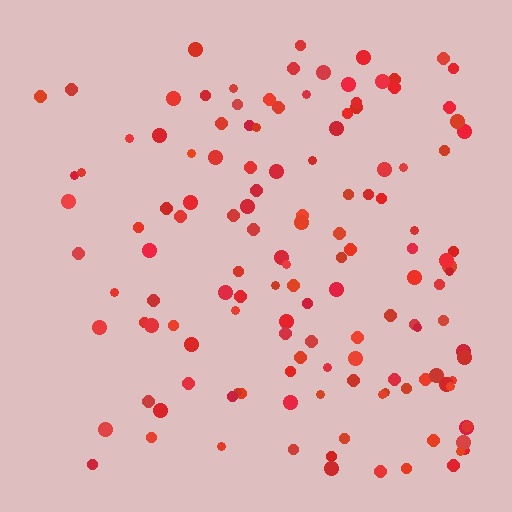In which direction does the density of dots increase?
From left to right, with the right side densest.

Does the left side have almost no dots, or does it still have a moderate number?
Still a moderate number, just noticeably fewer than the right.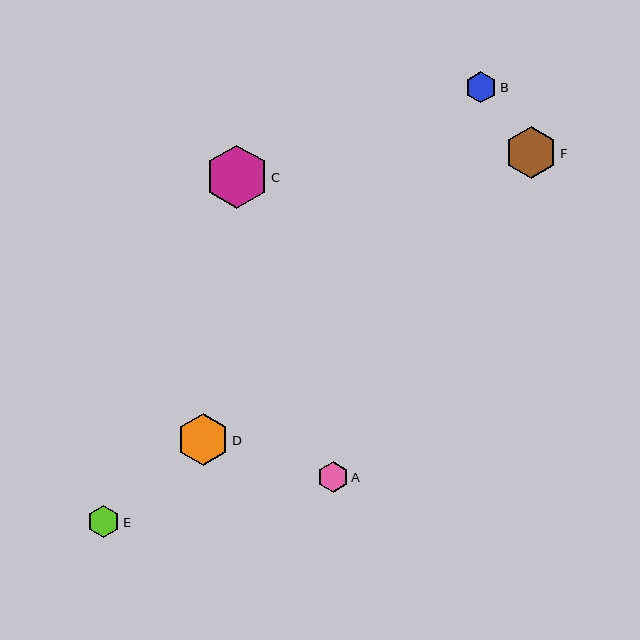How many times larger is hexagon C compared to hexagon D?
Hexagon C is approximately 1.2 times the size of hexagon D.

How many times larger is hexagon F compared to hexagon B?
Hexagon F is approximately 1.7 times the size of hexagon B.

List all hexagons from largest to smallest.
From largest to smallest: C, D, F, E, B, A.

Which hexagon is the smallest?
Hexagon A is the smallest with a size of approximately 31 pixels.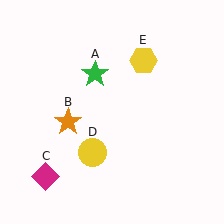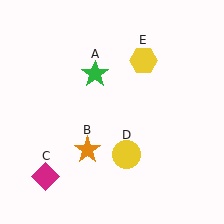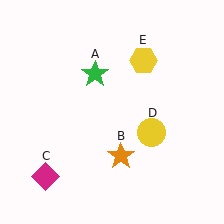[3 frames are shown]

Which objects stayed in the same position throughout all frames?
Green star (object A) and magenta diamond (object C) and yellow hexagon (object E) remained stationary.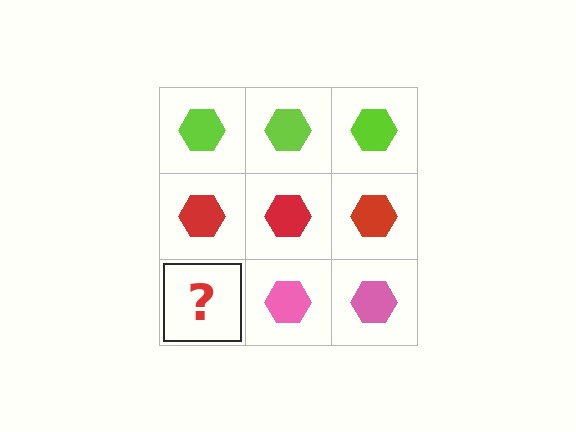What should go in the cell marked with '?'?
The missing cell should contain a pink hexagon.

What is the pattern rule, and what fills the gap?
The rule is that each row has a consistent color. The gap should be filled with a pink hexagon.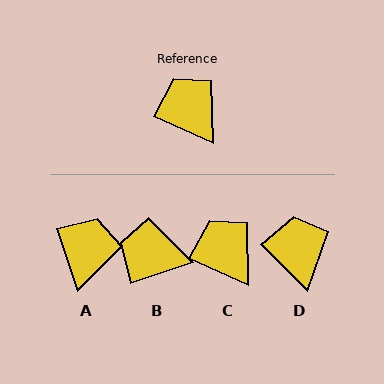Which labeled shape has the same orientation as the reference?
C.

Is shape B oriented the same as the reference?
No, it is off by about 44 degrees.